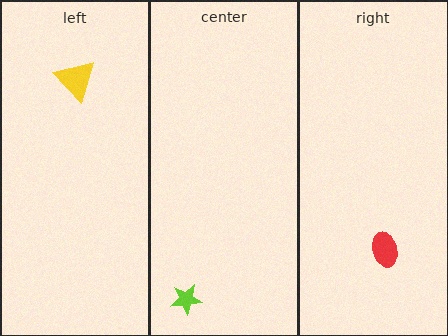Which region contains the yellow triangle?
The left region.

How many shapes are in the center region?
1.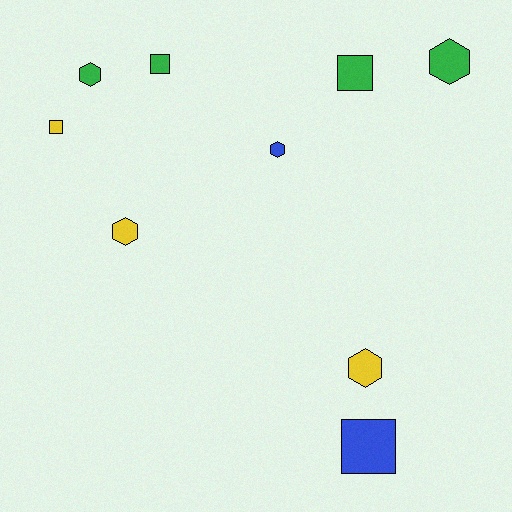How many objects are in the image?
There are 9 objects.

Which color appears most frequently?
Green, with 4 objects.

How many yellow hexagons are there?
There are 2 yellow hexagons.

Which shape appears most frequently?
Hexagon, with 5 objects.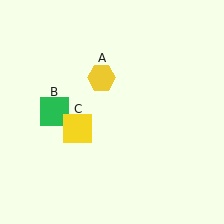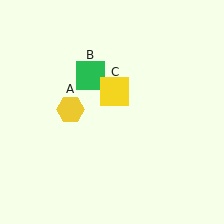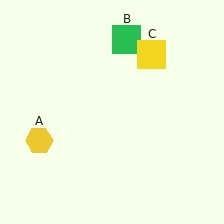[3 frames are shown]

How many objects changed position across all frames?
3 objects changed position: yellow hexagon (object A), green square (object B), yellow square (object C).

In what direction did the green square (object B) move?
The green square (object B) moved up and to the right.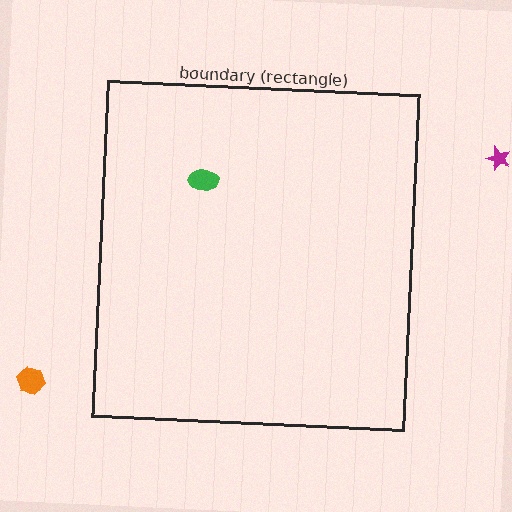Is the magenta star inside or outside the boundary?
Outside.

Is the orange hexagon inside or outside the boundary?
Outside.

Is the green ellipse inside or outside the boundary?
Inside.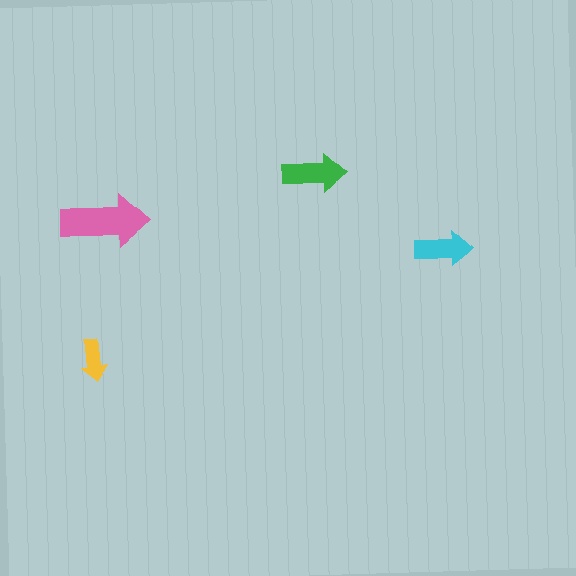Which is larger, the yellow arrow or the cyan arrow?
The cyan one.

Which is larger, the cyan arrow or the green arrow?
The green one.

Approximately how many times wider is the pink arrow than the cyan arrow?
About 1.5 times wider.